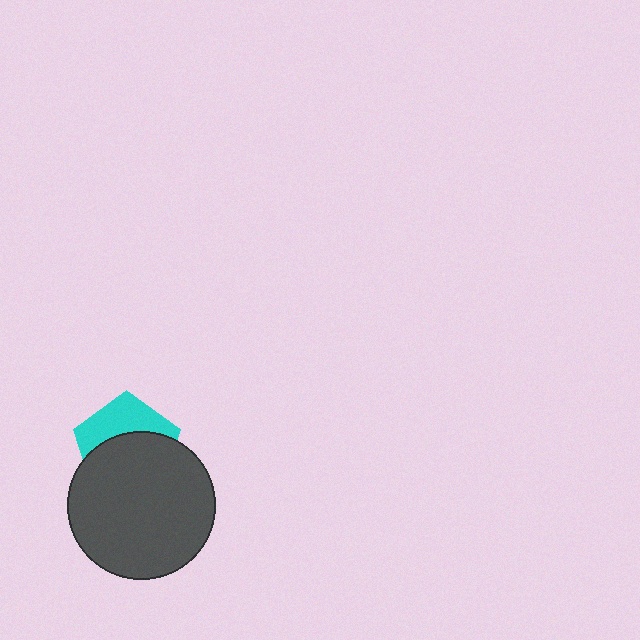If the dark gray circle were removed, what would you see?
You would see the complete cyan pentagon.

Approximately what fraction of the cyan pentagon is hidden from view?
Roughly 60% of the cyan pentagon is hidden behind the dark gray circle.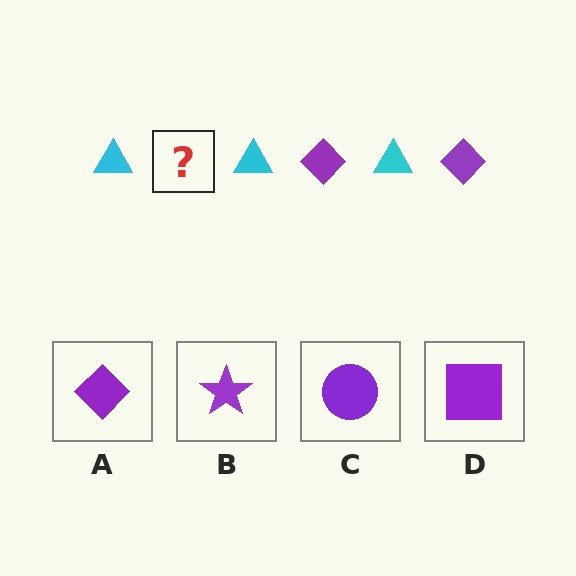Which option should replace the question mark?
Option A.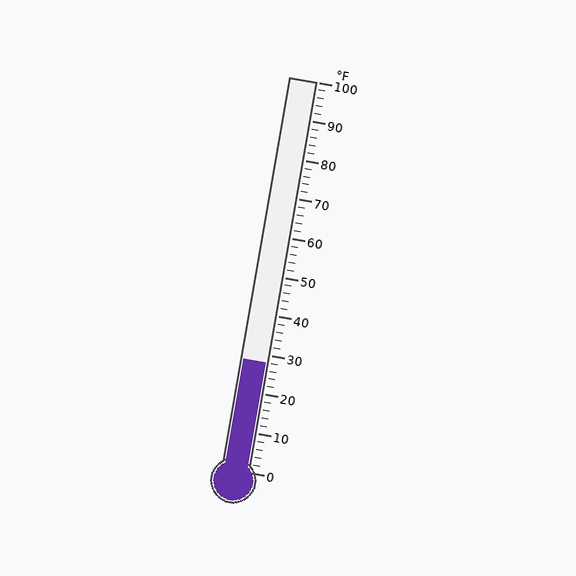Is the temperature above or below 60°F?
The temperature is below 60°F.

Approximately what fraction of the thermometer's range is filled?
The thermometer is filled to approximately 30% of its range.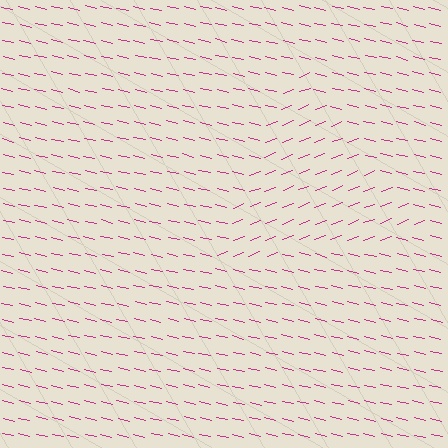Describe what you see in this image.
The image is filled with small magenta line segments. A triangle region in the image has lines oriented differently from the surrounding lines, creating a visible texture boundary.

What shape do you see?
I see a triangle.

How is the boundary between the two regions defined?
The boundary is defined purely by a change in line orientation (approximately 35 degrees difference). All lines are the same color and thickness.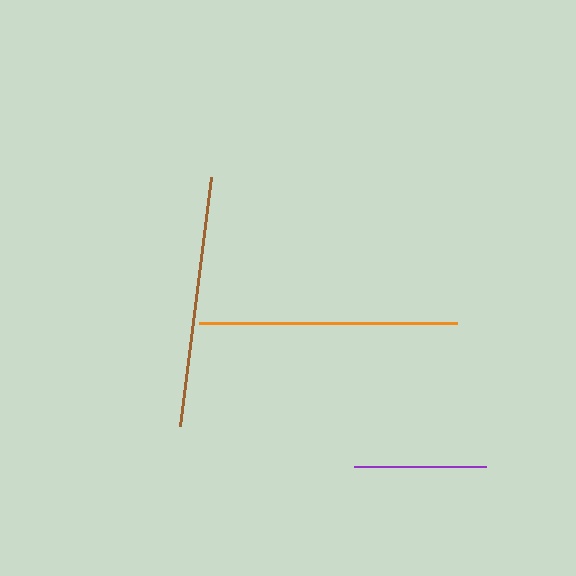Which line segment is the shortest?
The purple line is the shortest at approximately 132 pixels.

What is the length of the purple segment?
The purple segment is approximately 132 pixels long.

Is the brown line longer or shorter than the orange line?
The orange line is longer than the brown line.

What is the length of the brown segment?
The brown segment is approximately 251 pixels long.